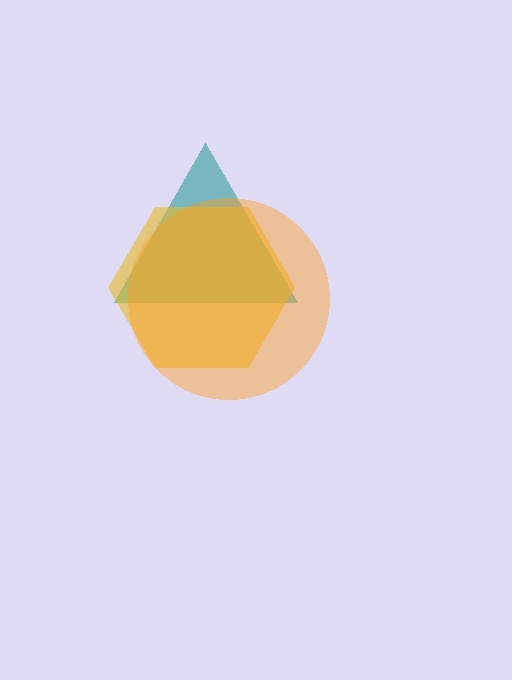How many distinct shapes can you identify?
There are 3 distinct shapes: a teal triangle, a yellow hexagon, an orange circle.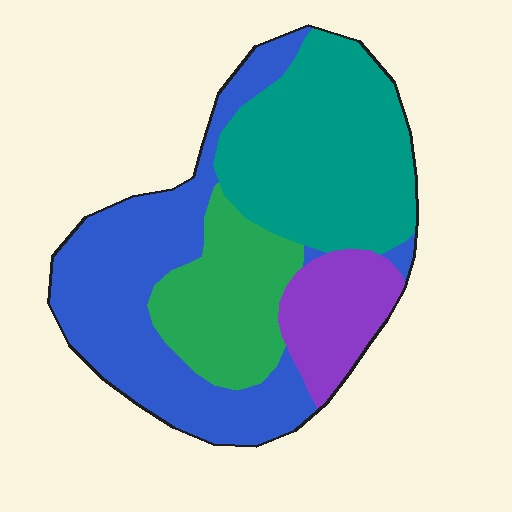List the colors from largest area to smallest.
From largest to smallest: blue, teal, green, purple.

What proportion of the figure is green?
Green takes up about one fifth (1/5) of the figure.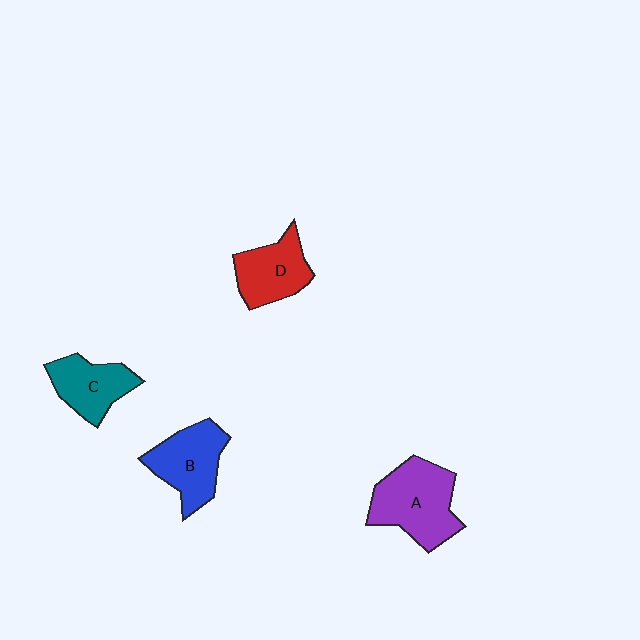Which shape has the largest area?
Shape A (purple).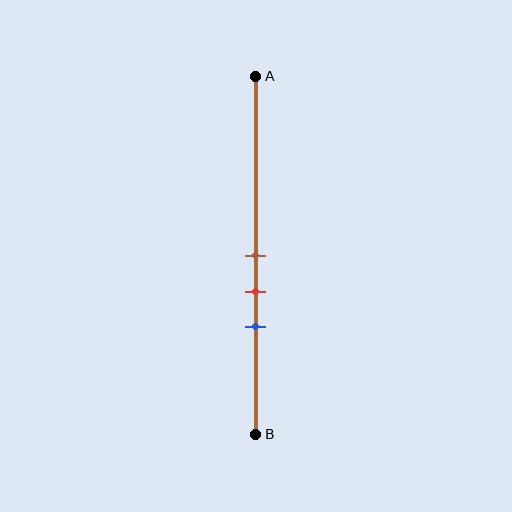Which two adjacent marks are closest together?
The brown and red marks are the closest adjacent pair.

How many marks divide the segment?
There are 3 marks dividing the segment.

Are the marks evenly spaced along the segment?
Yes, the marks are approximately evenly spaced.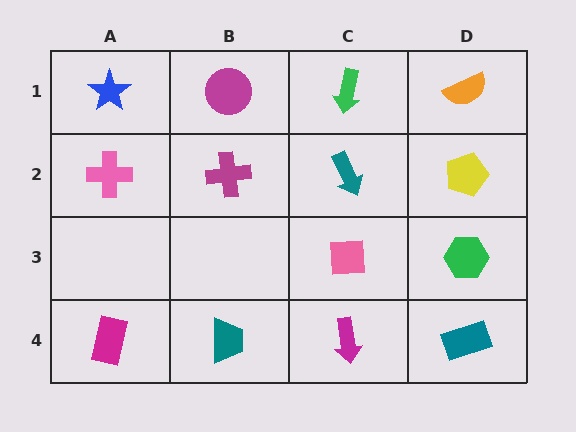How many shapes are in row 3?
2 shapes.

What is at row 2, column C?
A teal arrow.